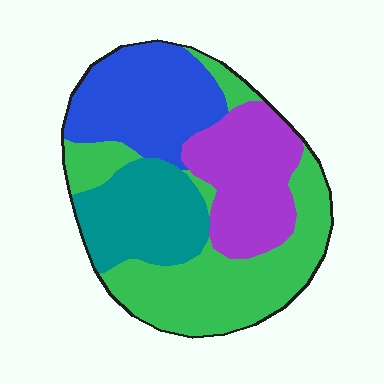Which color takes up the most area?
Green, at roughly 35%.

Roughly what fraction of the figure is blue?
Blue takes up about one quarter (1/4) of the figure.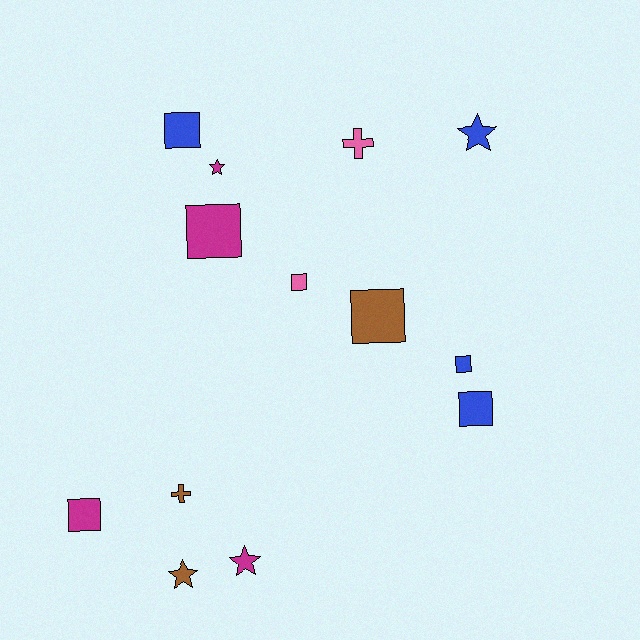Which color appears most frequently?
Magenta, with 4 objects.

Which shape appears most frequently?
Square, with 7 objects.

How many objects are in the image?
There are 13 objects.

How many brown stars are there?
There is 1 brown star.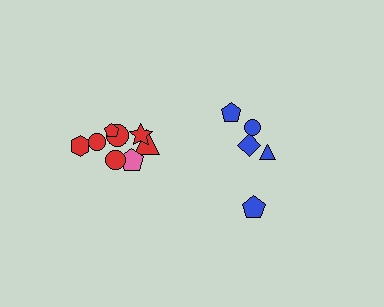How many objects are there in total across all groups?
There are 13 objects.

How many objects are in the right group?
There are 5 objects.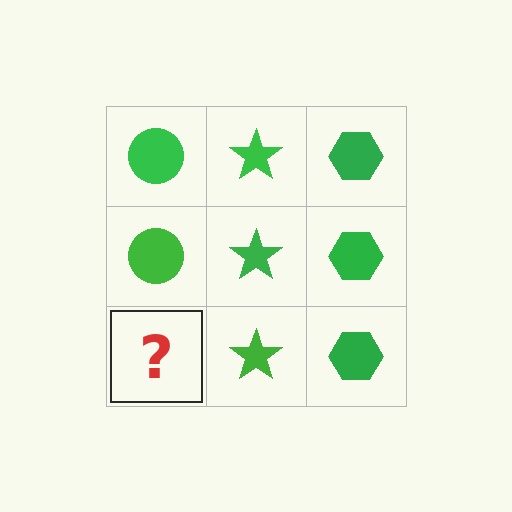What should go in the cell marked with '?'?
The missing cell should contain a green circle.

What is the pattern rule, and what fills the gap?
The rule is that each column has a consistent shape. The gap should be filled with a green circle.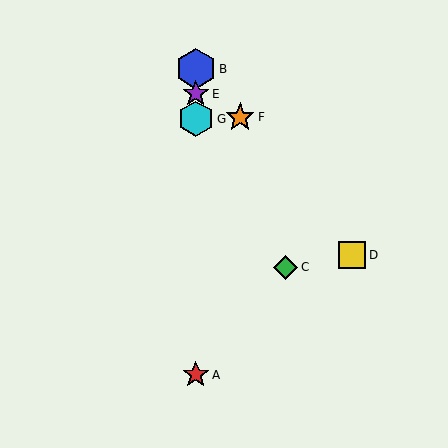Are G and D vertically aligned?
No, G is at x≈196 and D is at x≈352.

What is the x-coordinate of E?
Object E is at x≈196.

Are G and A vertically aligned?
Yes, both are at x≈196.